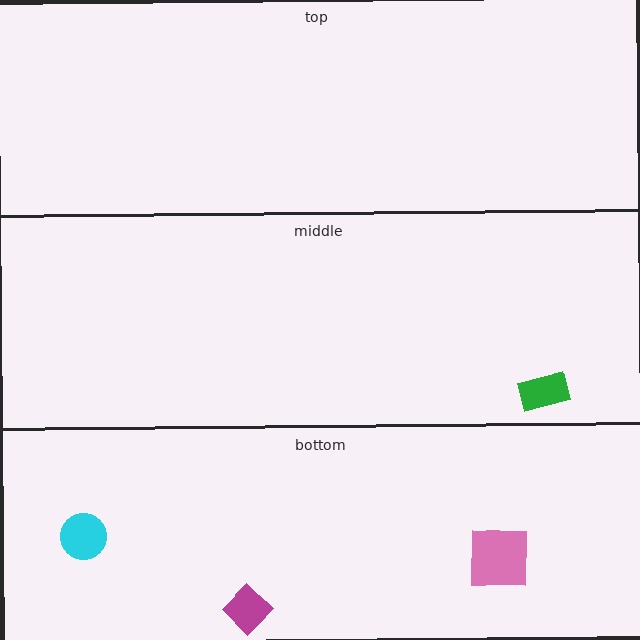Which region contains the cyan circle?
The bottom region.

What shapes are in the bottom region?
The cyan circle, the magenta diamond, the pink square.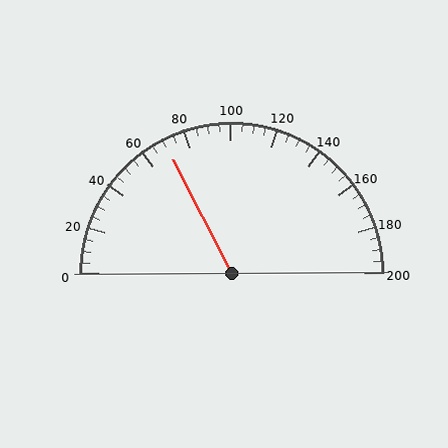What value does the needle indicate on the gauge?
The needle indicates approximately 70.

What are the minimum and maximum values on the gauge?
The gauge ranges from 0 to 200.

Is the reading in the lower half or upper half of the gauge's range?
The reading is in the lower half of the range (0 to 200).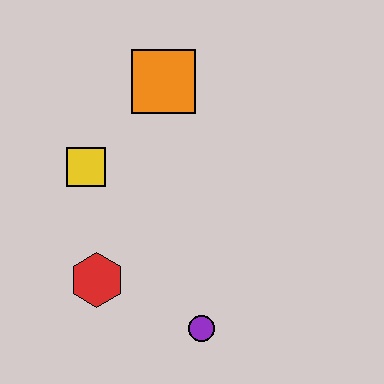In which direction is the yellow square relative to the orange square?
The yellow square is below the orange square.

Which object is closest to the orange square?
The yellow square is closest to the orange square.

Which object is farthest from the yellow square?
The purple circle is farthest from the yellow square.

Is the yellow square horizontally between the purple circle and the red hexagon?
No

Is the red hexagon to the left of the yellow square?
No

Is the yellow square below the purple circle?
No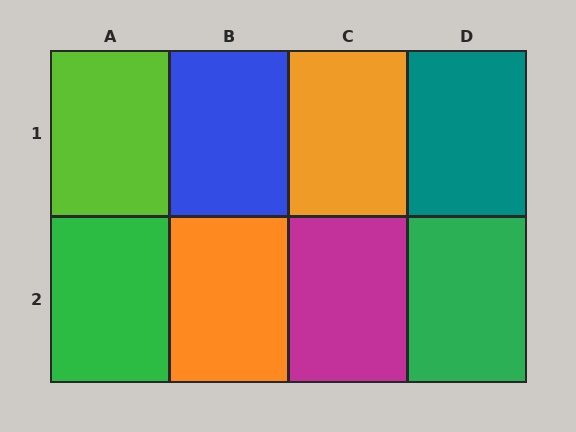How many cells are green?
2 cells are green.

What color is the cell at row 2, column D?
Green.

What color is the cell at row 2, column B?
Orange.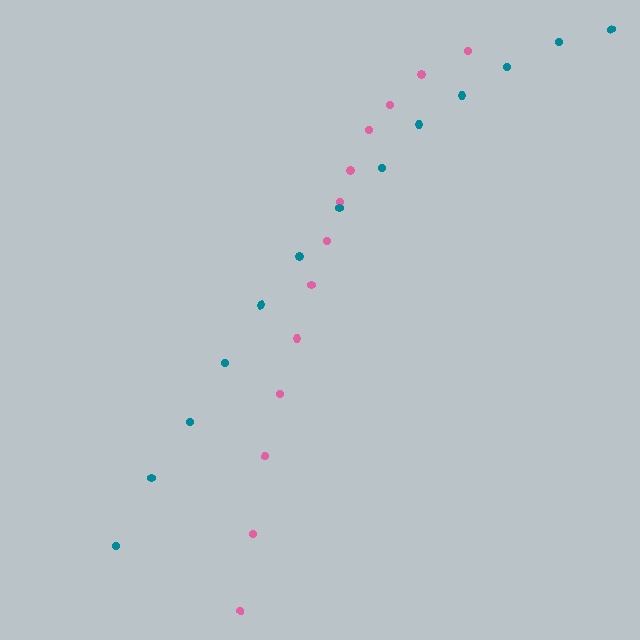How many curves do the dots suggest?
There are 2 distinct paths.